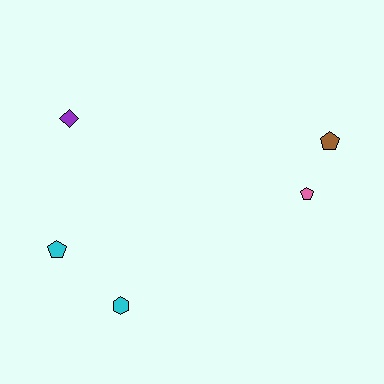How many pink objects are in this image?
There is 1 pink object.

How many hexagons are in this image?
There is 1 hexagon.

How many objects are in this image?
There are 5 objects.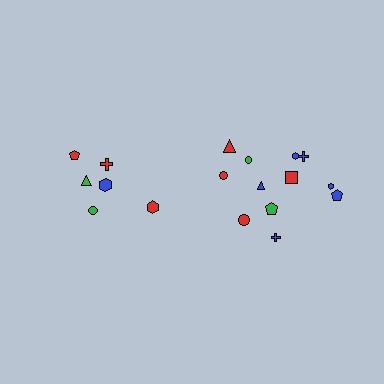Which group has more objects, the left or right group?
The right group.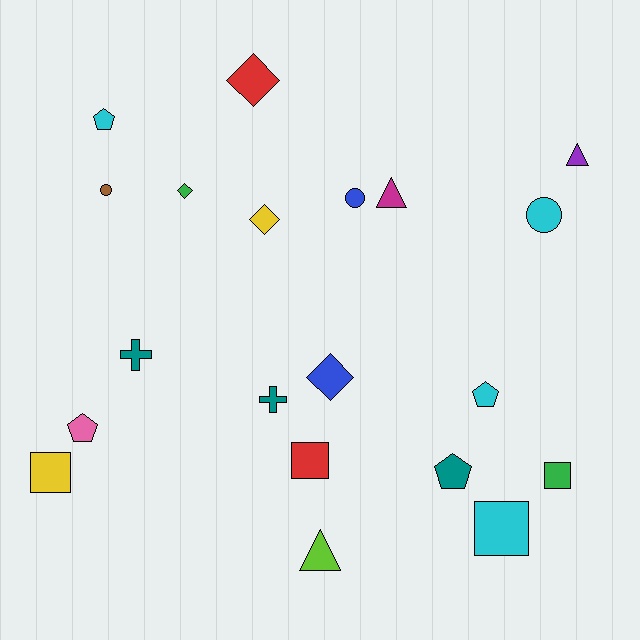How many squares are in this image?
There are 4 squares.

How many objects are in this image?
There are 20 objects.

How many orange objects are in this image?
There are no orange objects.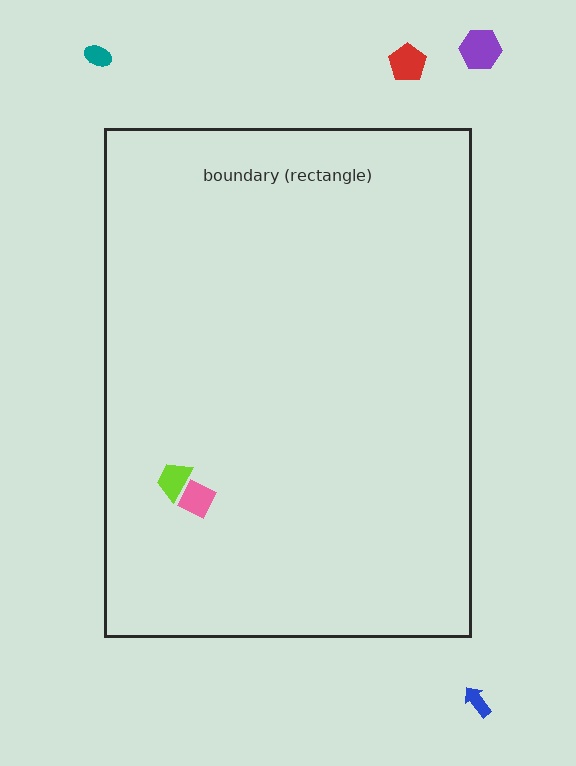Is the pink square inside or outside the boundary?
Inside.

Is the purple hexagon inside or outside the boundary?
Outside.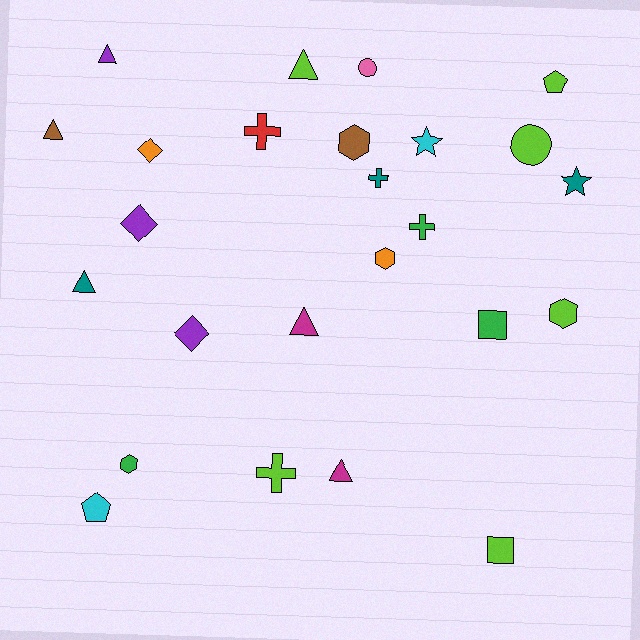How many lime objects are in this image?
There are 6 lime objects.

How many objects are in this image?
There are 25 objects.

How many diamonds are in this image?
There are 3 diamonds.